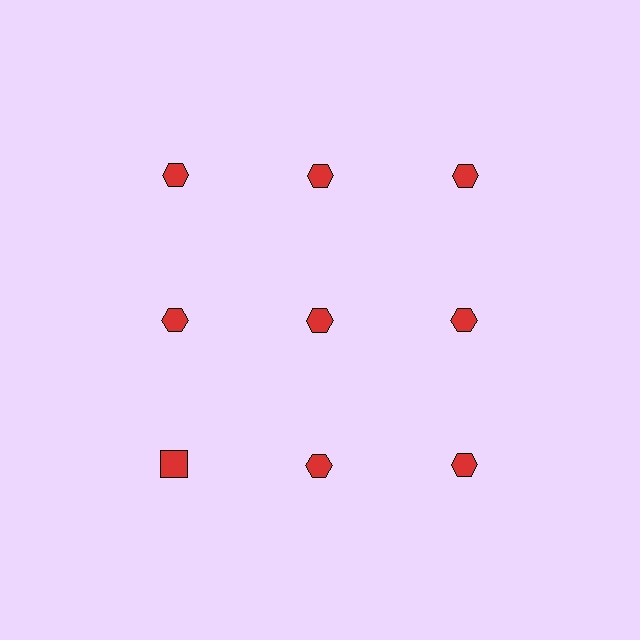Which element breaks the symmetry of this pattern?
The red square in the third row, leftmost column breaks the symmetry. All other shapes are red hexagons.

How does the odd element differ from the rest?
It has a different shape: square instead of hexagon.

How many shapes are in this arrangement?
There are 9 shapes arranged in a grid pattern.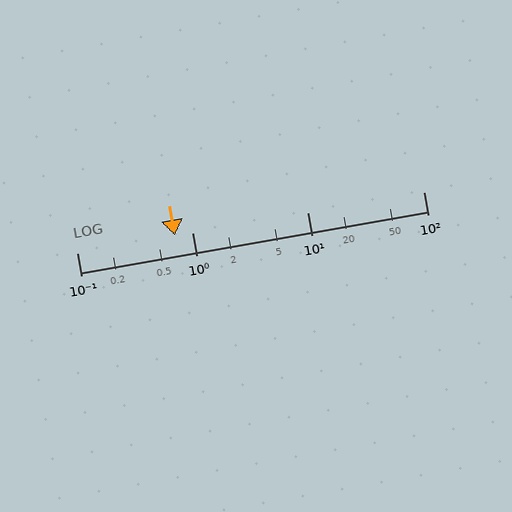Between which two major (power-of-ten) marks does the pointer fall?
The pointer is between 0.1 and 1.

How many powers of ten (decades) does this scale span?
The scale spans 3 decades, from 0.1 to 100.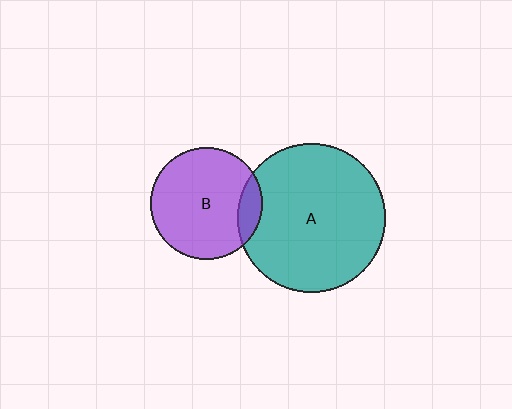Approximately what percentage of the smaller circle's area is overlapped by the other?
Approximately 10%.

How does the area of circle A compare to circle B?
Approximately 1.8 times.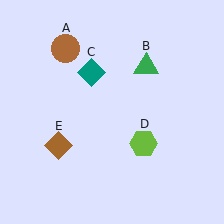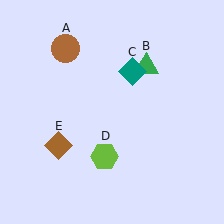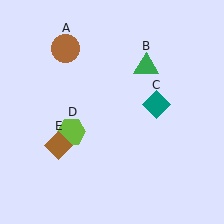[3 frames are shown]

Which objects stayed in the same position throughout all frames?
Brown circle (object A) and green triangle (object B) and brown diamond (object E) remained stationary.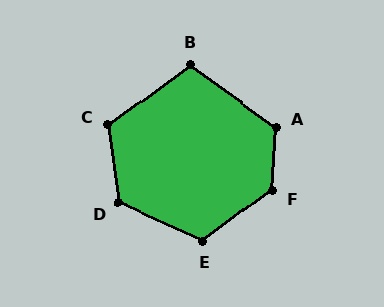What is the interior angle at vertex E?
Approximately 119 degrees (obtuse).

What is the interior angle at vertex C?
Approximately 119 degrees (obtuse).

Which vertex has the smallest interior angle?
B, at approximately 108 degrees.